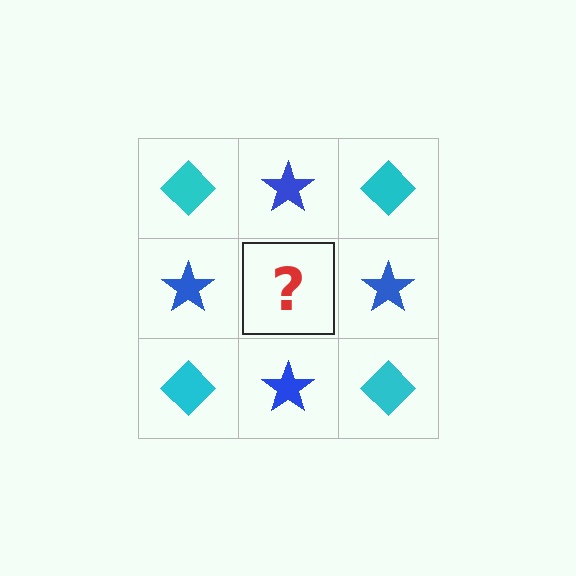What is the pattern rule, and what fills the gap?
The rule is that it alternates cyan diamond and blue star in a checkerboard pattern. The gap should be filled with a cyan diamond.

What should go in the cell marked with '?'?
The missing cell should contain a cyan diamond.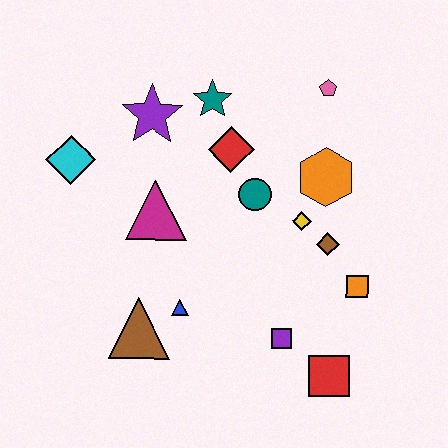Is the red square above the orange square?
No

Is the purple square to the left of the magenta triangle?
No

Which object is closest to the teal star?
The red diamond is closest to the teal star.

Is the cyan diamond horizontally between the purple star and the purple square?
No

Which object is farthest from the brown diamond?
The cyan diamond is farthest from the brown diamond.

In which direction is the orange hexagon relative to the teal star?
The orange hexagon is to the right of the teal star.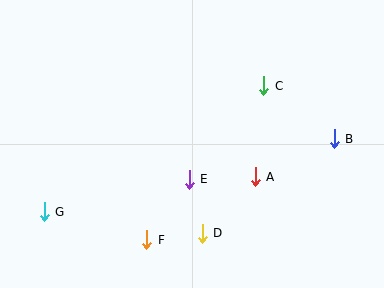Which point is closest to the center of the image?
Point E at (189, 179) is closest to the center.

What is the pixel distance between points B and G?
The distance between B and G is 299 pixels.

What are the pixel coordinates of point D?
Point D is at (202, 233).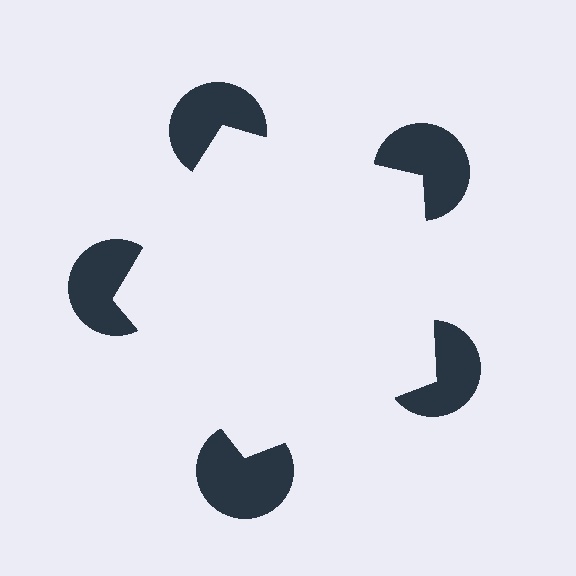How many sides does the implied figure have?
5 sides.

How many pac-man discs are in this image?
There are 5 — one at each vertex of the illusory pentagon.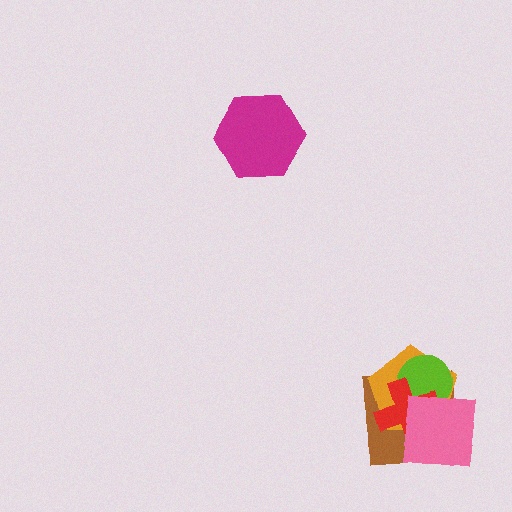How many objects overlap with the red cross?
4 objects overlap with the red cross.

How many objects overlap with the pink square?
4 objects overlap with the pink square.